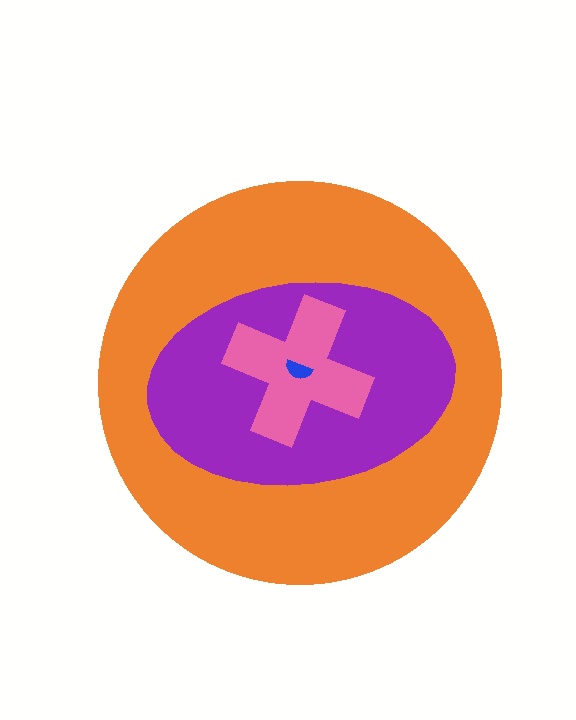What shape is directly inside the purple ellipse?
The pink cross.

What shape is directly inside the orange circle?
The purple ellipse.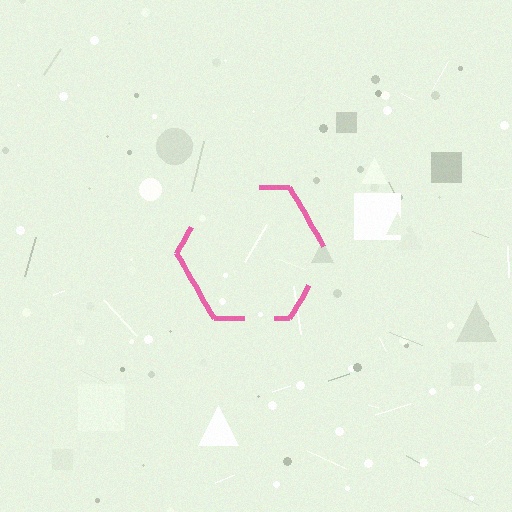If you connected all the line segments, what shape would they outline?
They would outline a hexagon.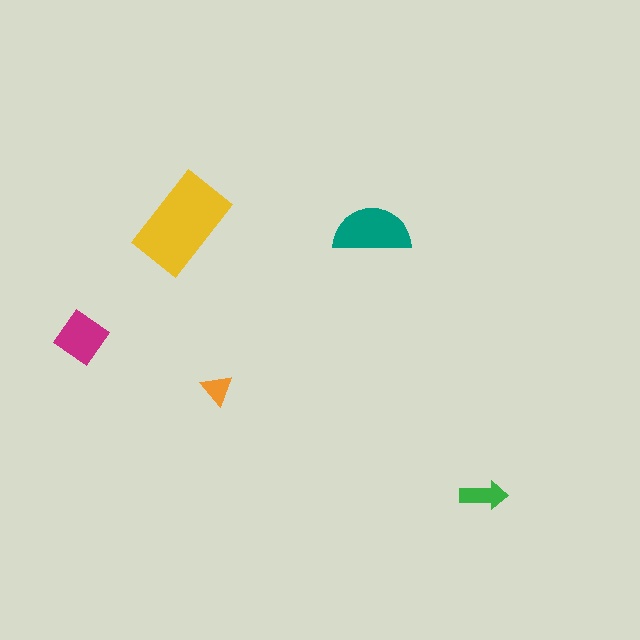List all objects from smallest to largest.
The orange triangle, the green arrow, the magenta diamond, the teal semicircle, the yellow rectangle.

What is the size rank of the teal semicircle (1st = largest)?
2nd.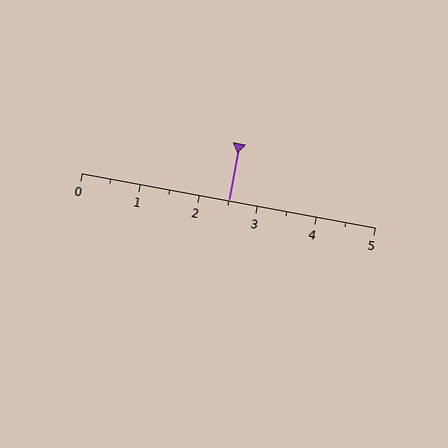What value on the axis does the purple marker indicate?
The marker indicates approximately 2.5.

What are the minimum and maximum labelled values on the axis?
The axis runs from 0 to 5.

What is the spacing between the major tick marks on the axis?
The major ticks are spaced 1 apart.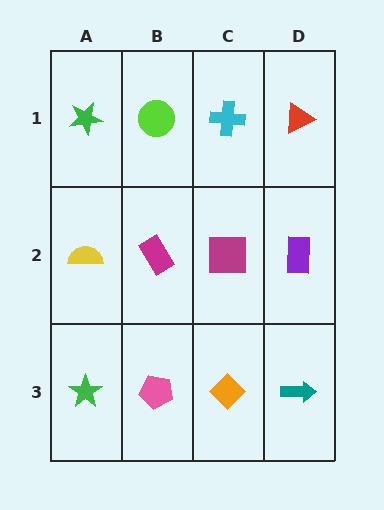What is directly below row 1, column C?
A magenta square.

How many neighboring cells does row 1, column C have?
3.